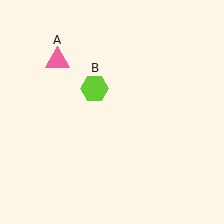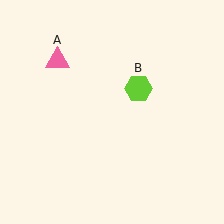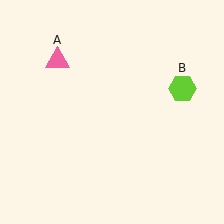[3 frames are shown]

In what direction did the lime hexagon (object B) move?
The lime hexagon (object B) moved right.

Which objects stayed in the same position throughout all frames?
Pink triangle (object A) remained stationary.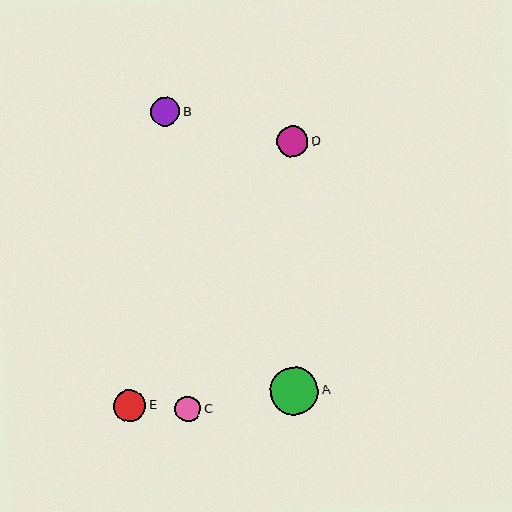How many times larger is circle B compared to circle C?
Circle B is approximately 1.1 times the size of circle C.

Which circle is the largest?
Circle A is the largest with a size of approximately 48 pixels.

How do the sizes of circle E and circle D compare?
Circle E and circle D are approximately the same size.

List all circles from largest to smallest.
From largest to smallest: A, E, D, B, C.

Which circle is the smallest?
Circle C is the smallest with a size of approximately 26 pixels.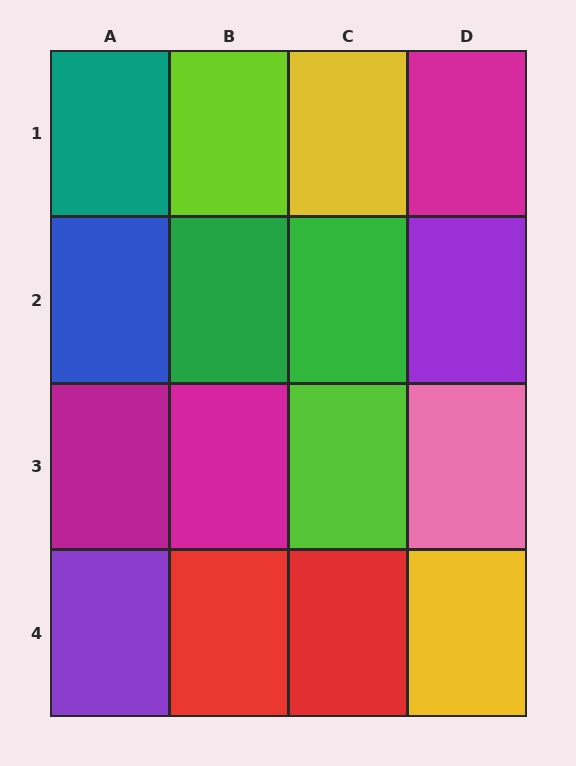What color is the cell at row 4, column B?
Red.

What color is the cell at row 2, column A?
Blue.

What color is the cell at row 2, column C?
Green.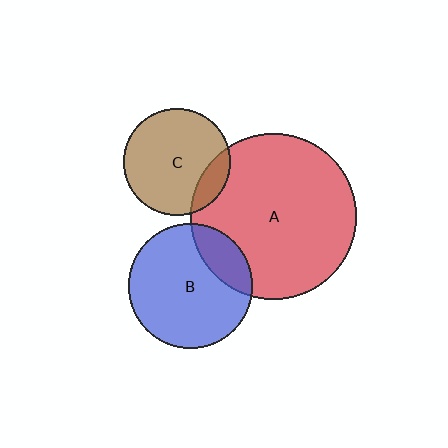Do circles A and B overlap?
Yes.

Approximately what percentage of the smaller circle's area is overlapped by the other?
Approximately 20%.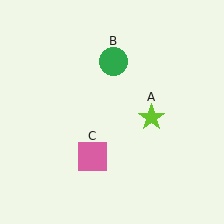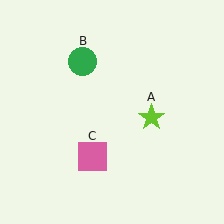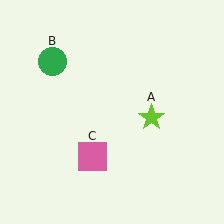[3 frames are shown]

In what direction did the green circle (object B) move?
The green circle (object B) moved left.